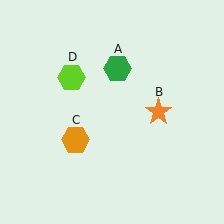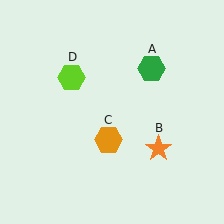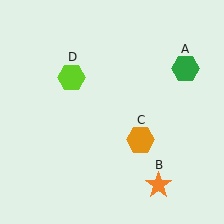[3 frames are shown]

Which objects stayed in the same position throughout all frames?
Lime hexagon (object D) remained stationary.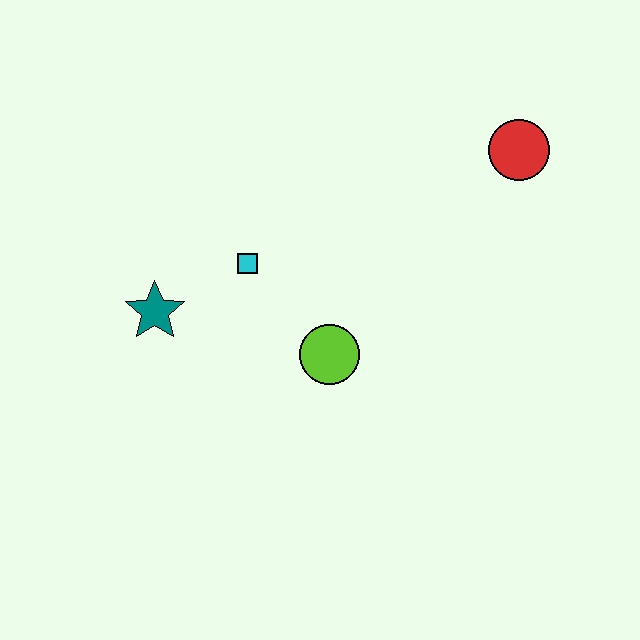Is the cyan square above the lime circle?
Yes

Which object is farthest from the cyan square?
The red circle is farthest from the cyan square.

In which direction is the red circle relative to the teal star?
The red circle is to the right of the teal star.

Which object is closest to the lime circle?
The cyan square is closest to the lime circle.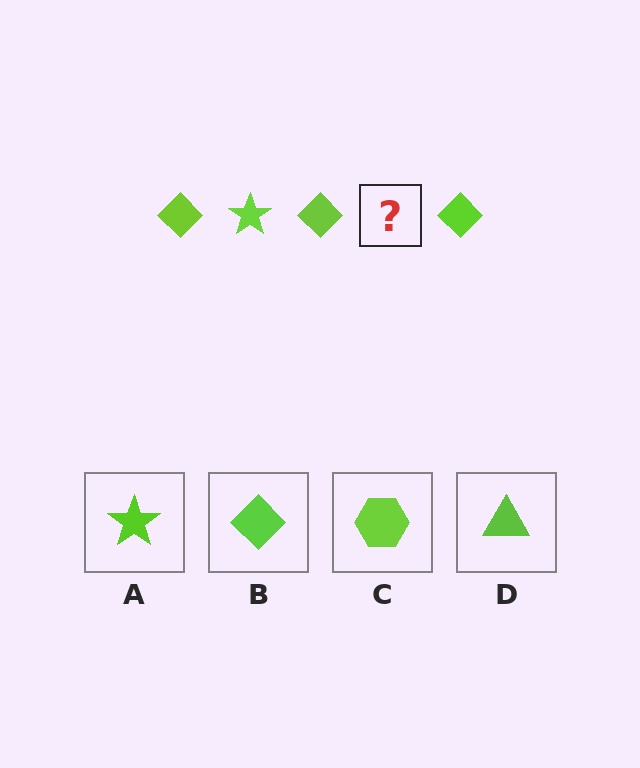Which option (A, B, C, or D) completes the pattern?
A.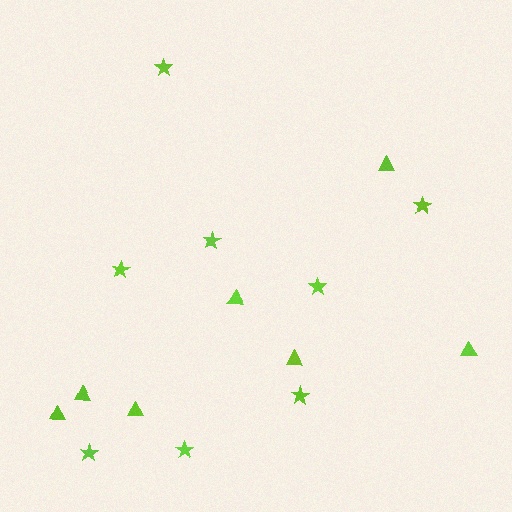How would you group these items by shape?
There are 2 groups: one group of stars (8) and one group of triangles (7).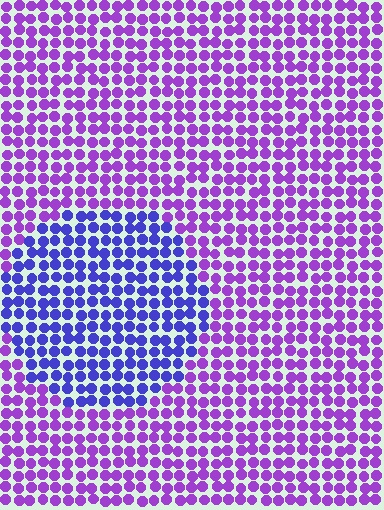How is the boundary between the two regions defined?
The boundary is defined purely by a slight shift in hue (about 38 degrees). Spacing, size, and orientation are identical on both sides.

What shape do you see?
I see a circle.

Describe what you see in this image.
The image is filled with small purple elements in a uniform arrangement. A circle-shaped region is visible where the elements are tinted to a slightly different hue, forming a subtle color boundary.